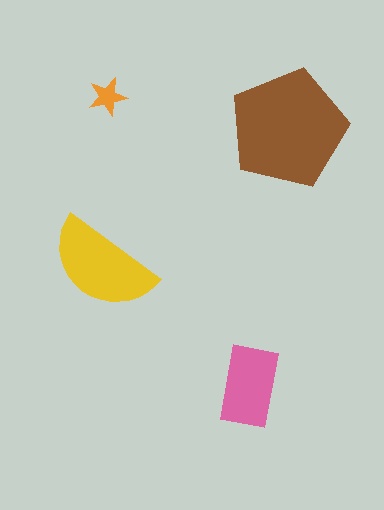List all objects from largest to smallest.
The brown pentagon, the yellow semicircle, the pink rectangle, the orange star.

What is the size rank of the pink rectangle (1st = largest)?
3rd.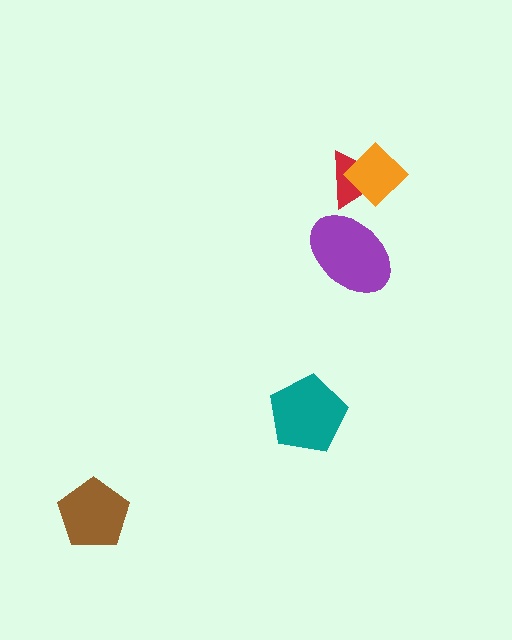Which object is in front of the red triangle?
The orange diamond is in front of the red triangle.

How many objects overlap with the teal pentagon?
0 objects overlap with the teal pentagon.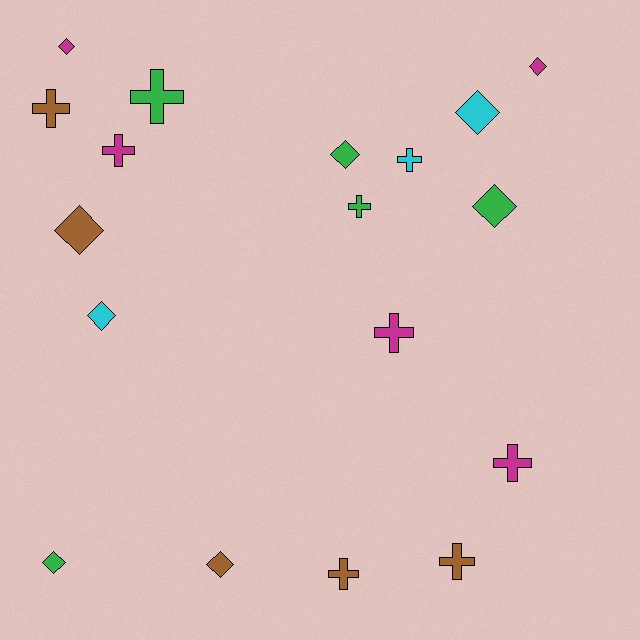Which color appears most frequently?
Brown, with 5 objects.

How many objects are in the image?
There are 18 objects.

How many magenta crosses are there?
There are 3 magenta crosses.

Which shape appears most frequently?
Diamond, with 9 objects.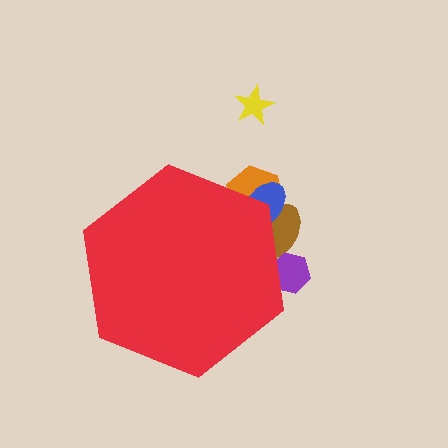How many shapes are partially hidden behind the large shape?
4 shapes are partially hidden.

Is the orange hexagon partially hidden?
Yes, the orange hexagon is partially hidden behind the red hexagon.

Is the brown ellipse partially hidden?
Yes, the brown ellipse is partially hidden behind the red hexagon.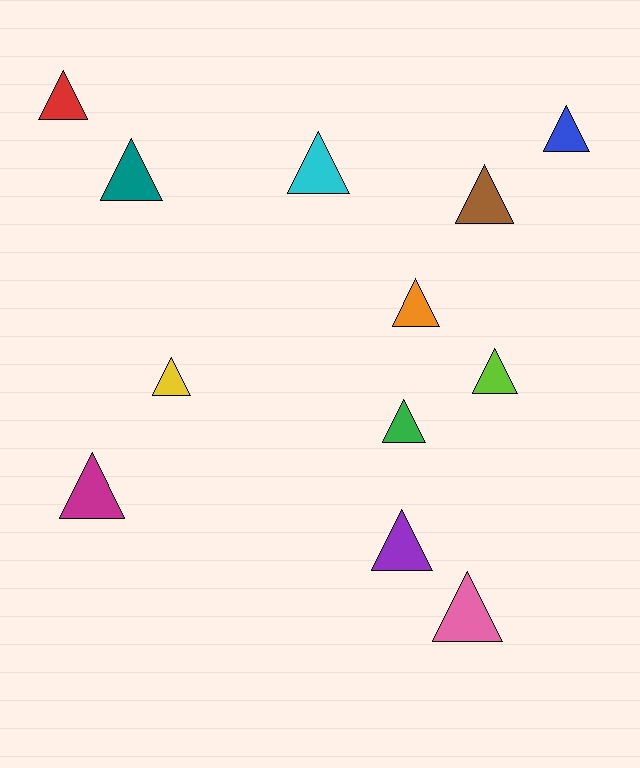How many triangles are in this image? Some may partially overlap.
There are 12 triangles.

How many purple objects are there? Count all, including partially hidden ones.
There is 1 purple object.